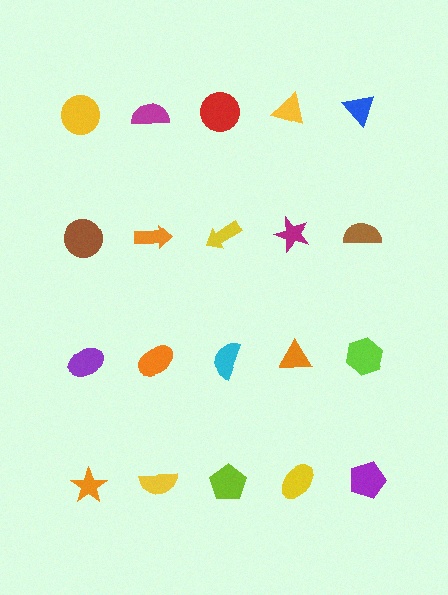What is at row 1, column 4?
A yellow triangle.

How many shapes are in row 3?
5 shapes.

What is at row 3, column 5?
A lime hexagon.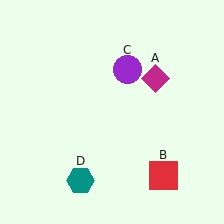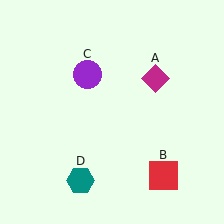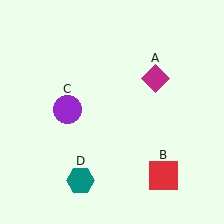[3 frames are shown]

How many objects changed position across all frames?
1 object changed position: purple circle (object C).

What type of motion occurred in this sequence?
The purple circle (object C) rotated counterclockwise around the center of the scene.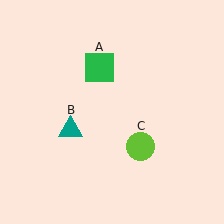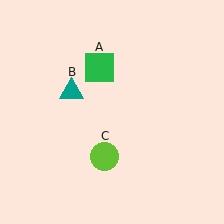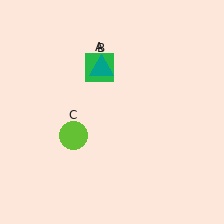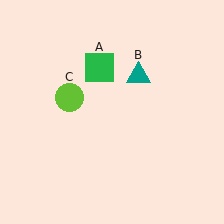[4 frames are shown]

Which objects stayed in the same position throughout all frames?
Green square (object A) remained stationary.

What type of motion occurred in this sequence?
The teal triangle (object B), lime circle (object C) rotated clockwise around the center of the scene.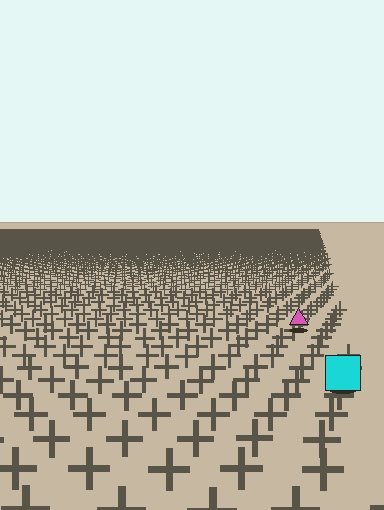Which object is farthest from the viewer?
The pink triangle is farthest from the viewer. It appears smaller and the ground texture around it is denser.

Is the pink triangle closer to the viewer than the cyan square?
No. The cyan square is closer — you can tell from the texture gradient: the ground texture is coarser near it.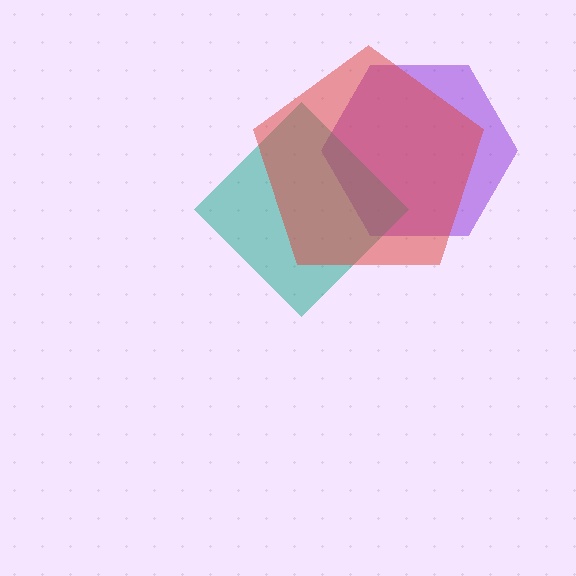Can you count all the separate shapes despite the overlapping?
Yes, there are 3 separate shapes.